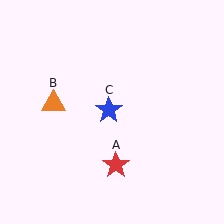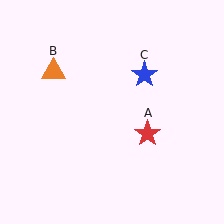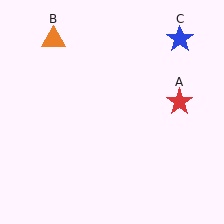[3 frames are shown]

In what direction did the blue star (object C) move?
The blue star (object C) moved up and to the right.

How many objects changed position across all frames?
3 objects changed position: red star (object A), orange triangle (object B), blue star (object C).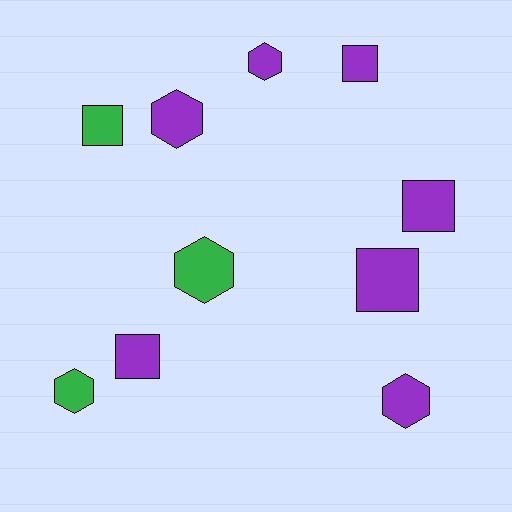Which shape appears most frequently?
Square, with 5 objects.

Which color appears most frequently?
Purple, with 7 objects.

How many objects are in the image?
There are 10 objects.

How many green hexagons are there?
There are 2 green hexagons.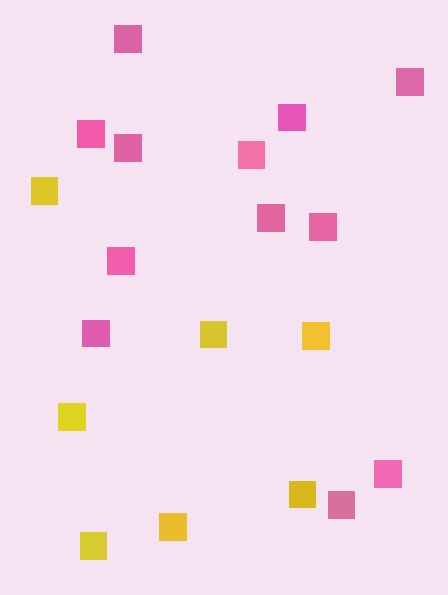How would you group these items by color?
There are 2 groups: one group of yellow squares (7) and one group of pink squares (12).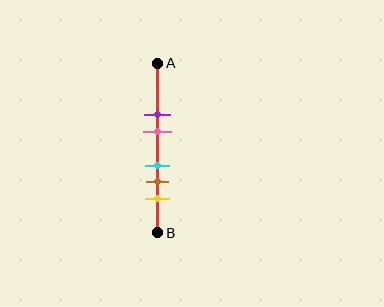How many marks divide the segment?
There are 5 marks dividing the segment.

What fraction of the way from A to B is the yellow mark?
The yellow mark is approximately 80% (0.8) of the way from A to B.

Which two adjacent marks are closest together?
The cyan and brown marks are the closest adjacent pair.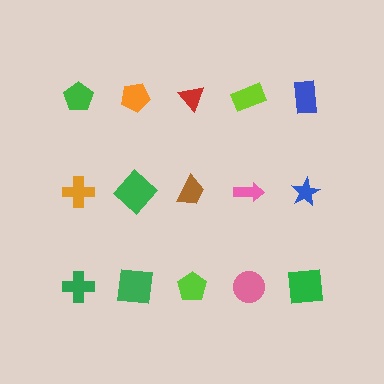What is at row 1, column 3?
A red triangle.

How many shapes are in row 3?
5 shapes.